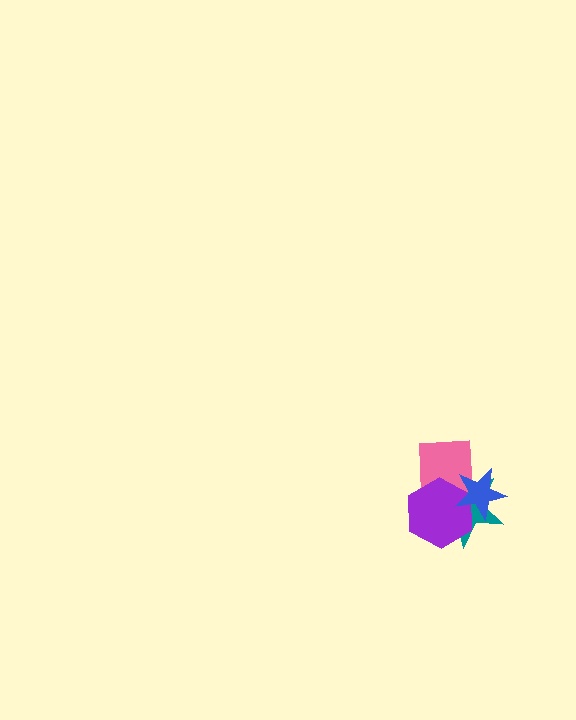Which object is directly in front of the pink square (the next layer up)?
The purple hexagon is directly in front of the pink square.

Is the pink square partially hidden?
Yes, it is partially covered by another shape.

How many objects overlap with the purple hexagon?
3 objects overlap with the purple hexagon.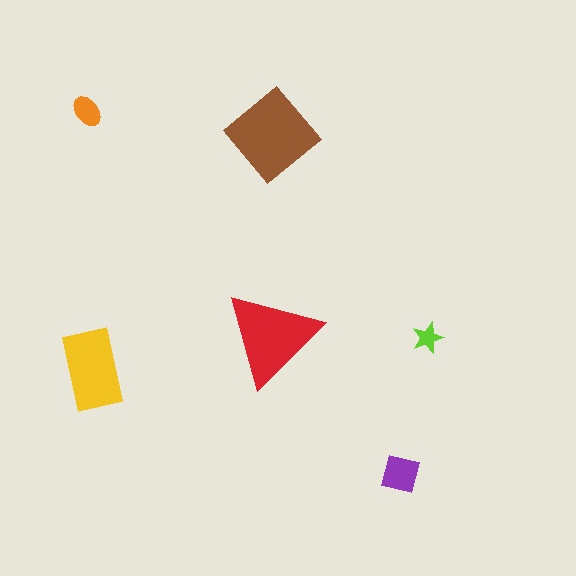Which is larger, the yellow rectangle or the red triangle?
The red triangle.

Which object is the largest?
The brown diamond.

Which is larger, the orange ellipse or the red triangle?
The red triangle.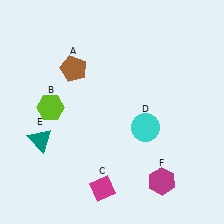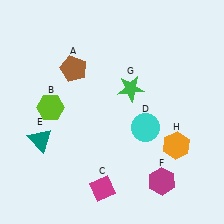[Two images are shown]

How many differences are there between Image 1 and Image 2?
There are 2 differences between the two images.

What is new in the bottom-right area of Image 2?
An orange hexagon (H) was added in the bottom-right area of Image 2.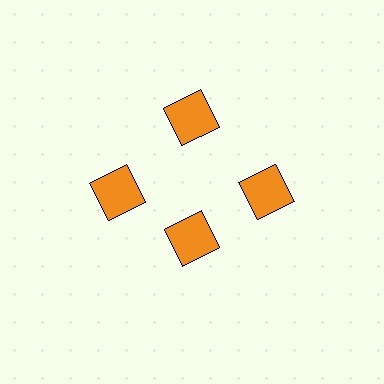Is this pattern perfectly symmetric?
No. The 4 orange squares are arranged in a ring, but one element near the 6 o'clock position is pulled inward toward the center, breaking the 4-fold rotational symmetry.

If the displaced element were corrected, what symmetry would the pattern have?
It would have 4-fold rotational symmetry — the pattern would map onto itself every 90 degrees.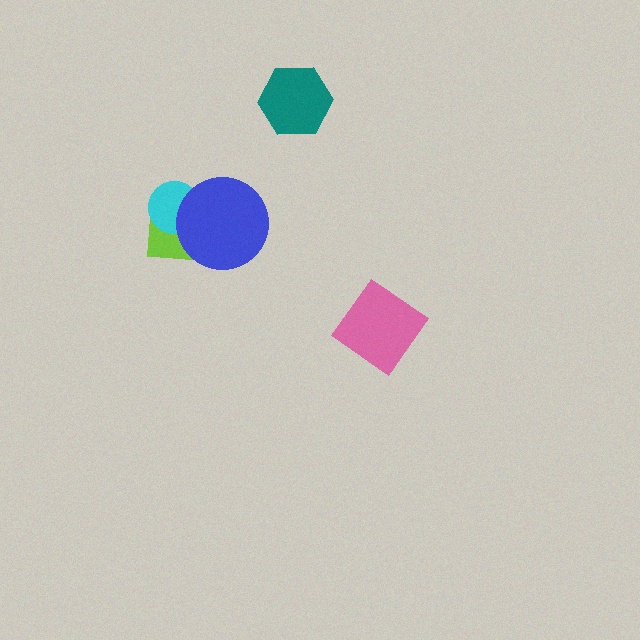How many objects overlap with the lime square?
2 objects overlap with the lime square.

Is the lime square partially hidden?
Yes, it is partially covered by another shape.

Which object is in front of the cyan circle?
The blue circle is in front of the cyan circle.